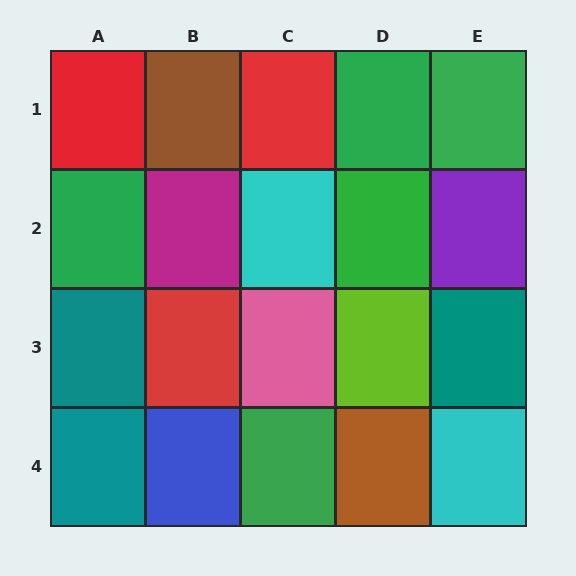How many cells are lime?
1 cell is lime.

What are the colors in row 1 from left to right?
Red, brown, red, green, green.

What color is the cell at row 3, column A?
Teal.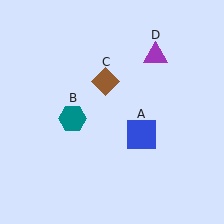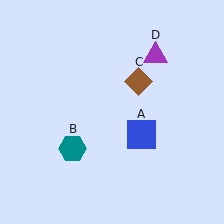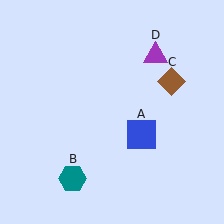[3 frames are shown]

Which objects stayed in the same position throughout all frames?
Blue square (object A) and purple triangle (object D) remained stationary.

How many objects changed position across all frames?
2 objects changed position: teal hexagon (object B), brown diamond (object C).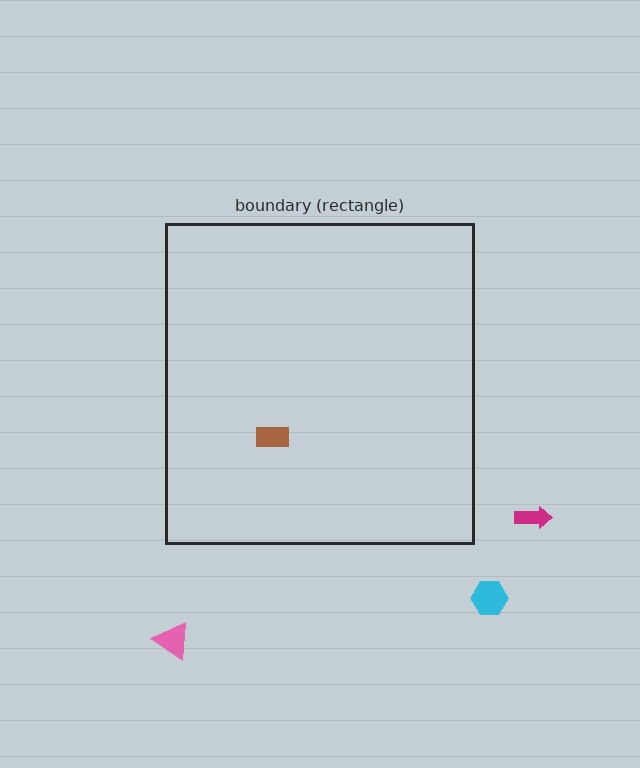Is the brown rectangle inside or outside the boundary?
Inside.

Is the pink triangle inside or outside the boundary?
Outside.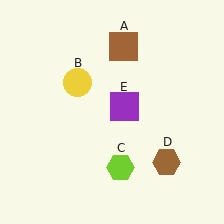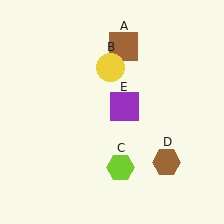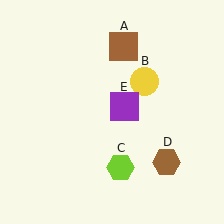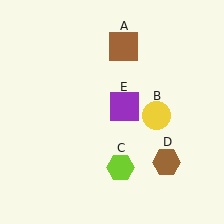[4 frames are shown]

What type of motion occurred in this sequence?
The yellow circle (object B) rotated clockwise around the center of the scene.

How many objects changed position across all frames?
1 object changed position: yellow circle (object B).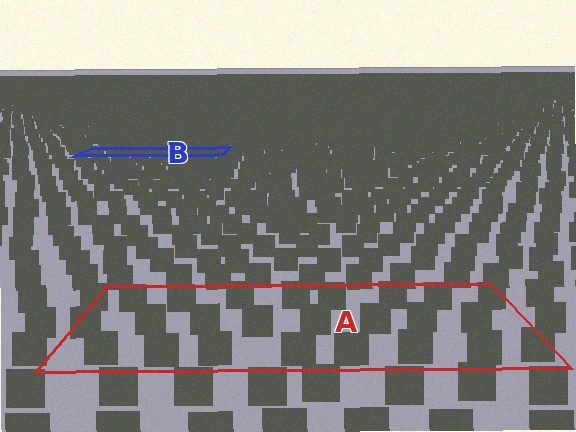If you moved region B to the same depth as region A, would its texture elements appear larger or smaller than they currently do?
They would appear larger. At a closer depth, the same texture elements are projected at a bigger on-screen size.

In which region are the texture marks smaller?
The texture marks are smaller in region B, because it is farther away.